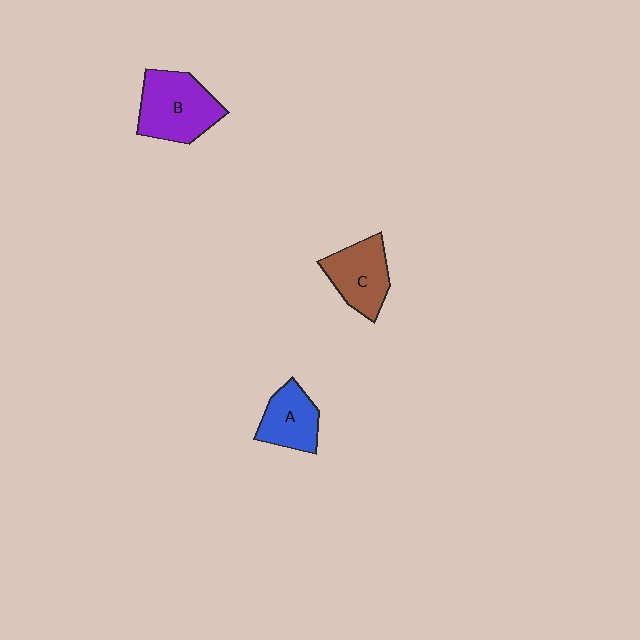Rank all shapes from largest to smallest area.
From largest to smallest: B (purple), C (brown), A (blue).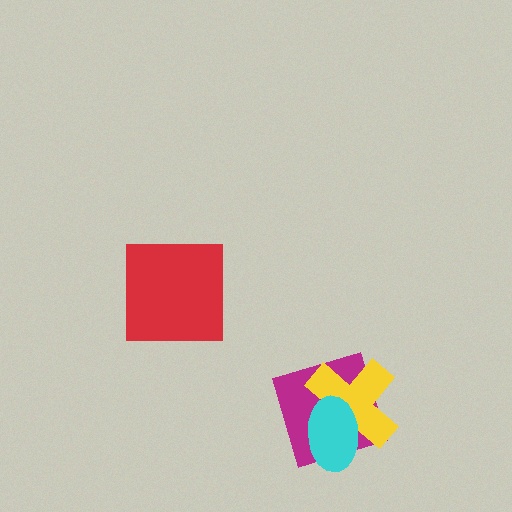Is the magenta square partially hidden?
Yes, it is partially covered by another shape.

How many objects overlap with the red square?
0 objects overlap with the red square.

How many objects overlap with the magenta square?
2 objects overlap with the magenta square.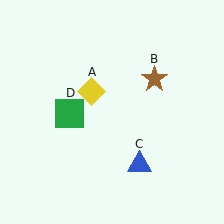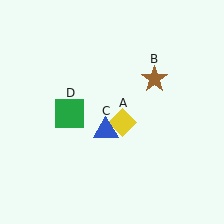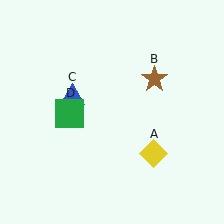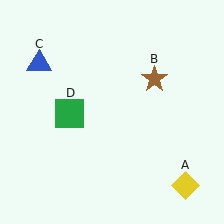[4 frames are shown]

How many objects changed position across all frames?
2 objects changed position: yellow diamond (object A), blue triangle (object C).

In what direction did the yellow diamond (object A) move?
The yellow diamond (object A) moved down and to the right.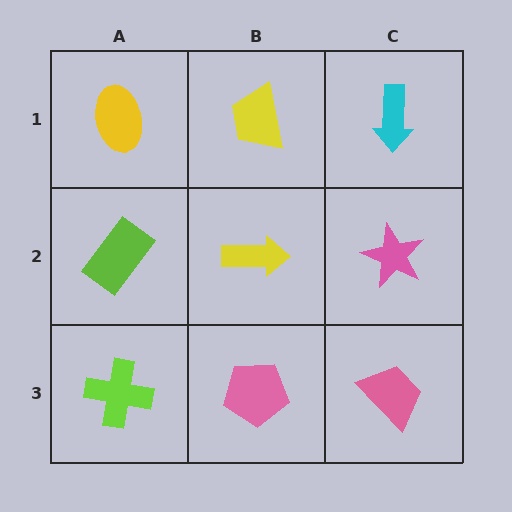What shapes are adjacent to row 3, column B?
A yellow arrow (row 2, column B), a lime cross (row 3, column A), a pink trapezoid (row 3, column C).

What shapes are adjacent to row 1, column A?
A lime rectangle (row 2, column A), a yellow trapezoid (row 1, column B).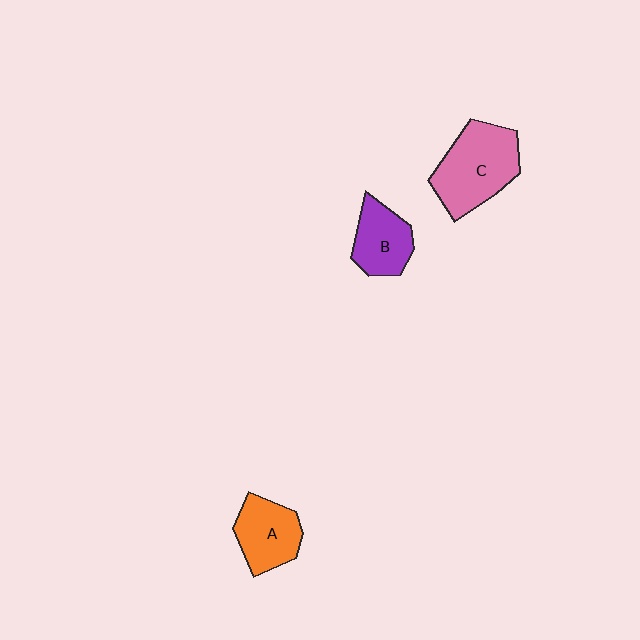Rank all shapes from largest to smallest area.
From largest to smallest: C (pink), A (orange), B (purple).